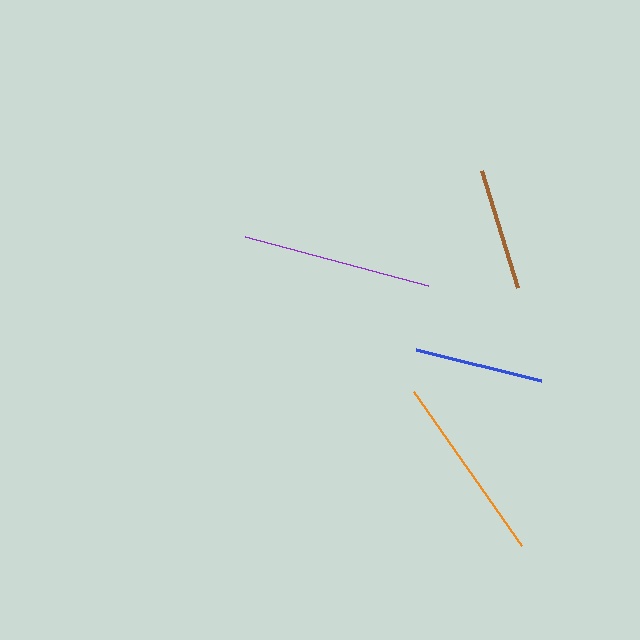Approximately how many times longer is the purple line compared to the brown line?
The purple line is approximately 1.5 times the length of the brown line.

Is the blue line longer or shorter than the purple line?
The purple line is longer than the blue line.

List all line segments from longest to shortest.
From longest to shortest: purple, orange, blue, brown.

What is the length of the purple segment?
The purple segment is approximately 189 pixels long.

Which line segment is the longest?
The purple line is the longest at approximately 189 pixels.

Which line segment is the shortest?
The brown line is the shortest at approximately 123 pixels.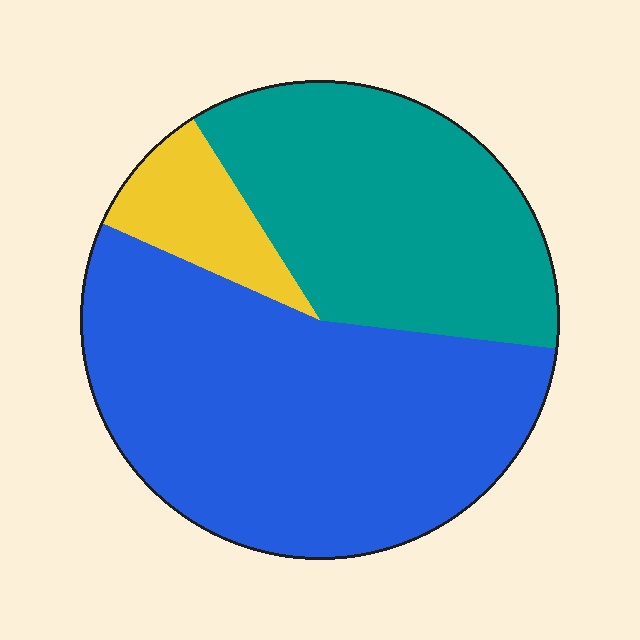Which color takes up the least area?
Yellow, at roughly 10%.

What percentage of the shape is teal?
Teal covers around 35% of the shape.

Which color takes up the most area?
Blue, at roughly 55%.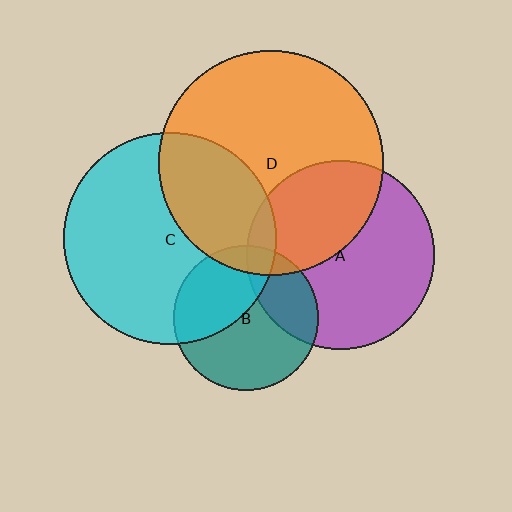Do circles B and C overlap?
Yes.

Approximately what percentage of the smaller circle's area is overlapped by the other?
Approximately 40%.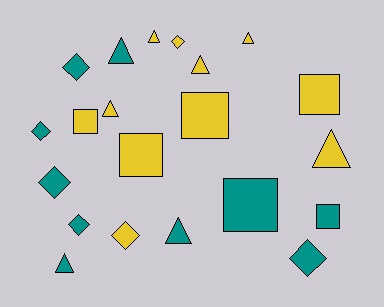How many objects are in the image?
There are 21 objects.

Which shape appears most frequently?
Triangle, with 8 objects.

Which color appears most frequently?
Yellow, with 11 objects.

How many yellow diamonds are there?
There are 2 yellow diamonds.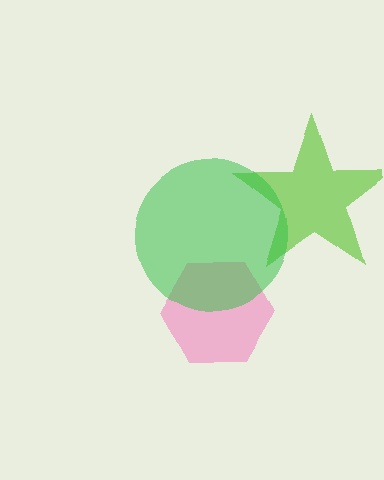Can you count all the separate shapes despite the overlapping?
Yes, there are 3 separate shapes.